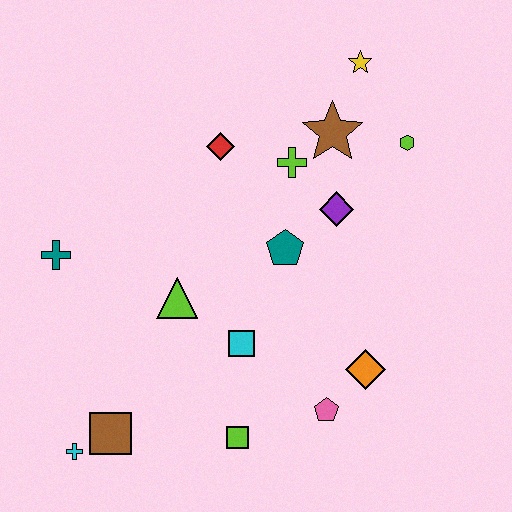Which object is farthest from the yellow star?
The cyan cross is farthest from the yellow star.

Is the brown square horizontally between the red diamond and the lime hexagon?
No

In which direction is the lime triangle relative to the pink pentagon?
The lime triangle is to the left of the pink pentagon.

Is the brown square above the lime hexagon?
No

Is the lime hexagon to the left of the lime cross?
No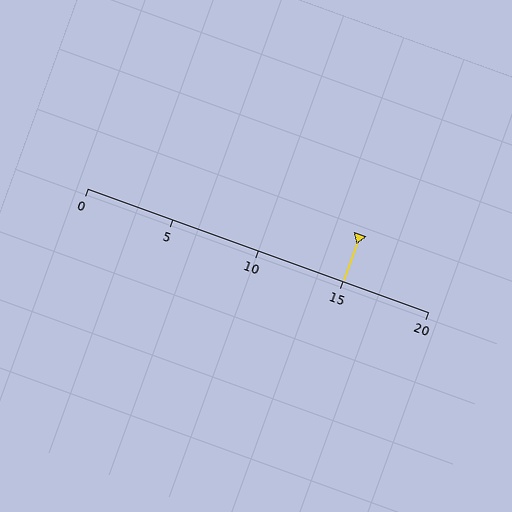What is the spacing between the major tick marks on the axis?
The major ticks are spaced 5 apart.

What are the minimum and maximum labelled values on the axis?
The axis runs from 0 to 20.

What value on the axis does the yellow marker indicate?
The marker indicates approximately 15.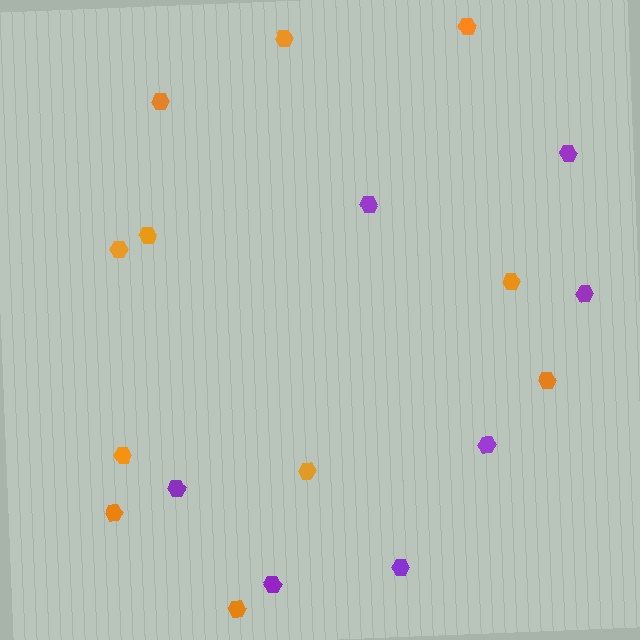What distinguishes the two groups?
There are 2 groups: one group of orange hexagons (11) and one group of purple hexagons (7).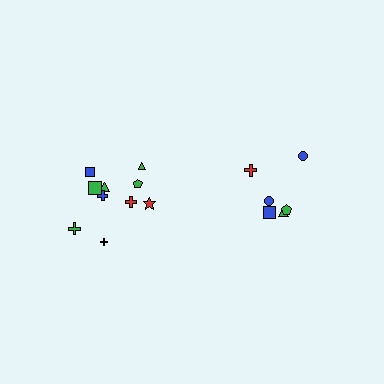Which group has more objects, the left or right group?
The left group.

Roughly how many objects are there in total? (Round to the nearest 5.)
Roughly 15 objects in total.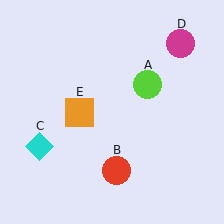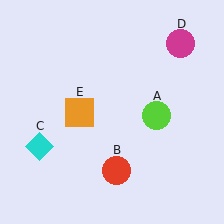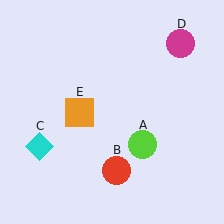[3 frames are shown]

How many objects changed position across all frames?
1 object changed position: lime circle (object A).